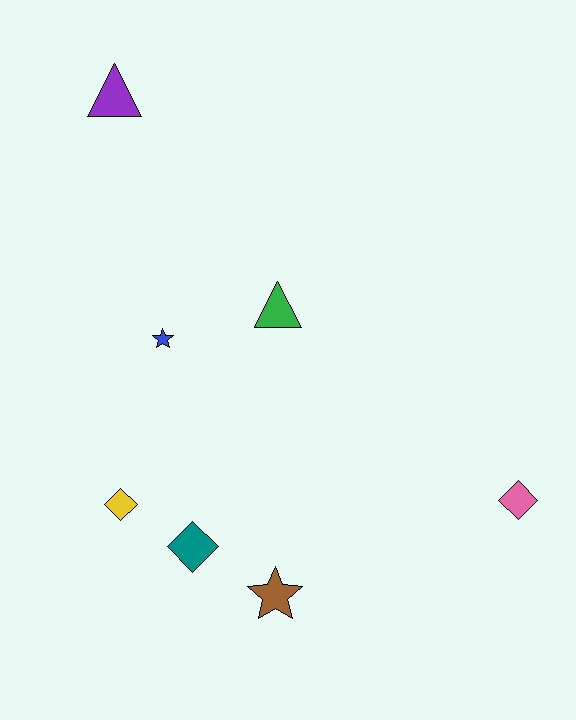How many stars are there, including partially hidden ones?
There are 2 stars.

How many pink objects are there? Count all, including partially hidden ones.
There is 1 pink object.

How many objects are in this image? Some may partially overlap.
There are 7 objects.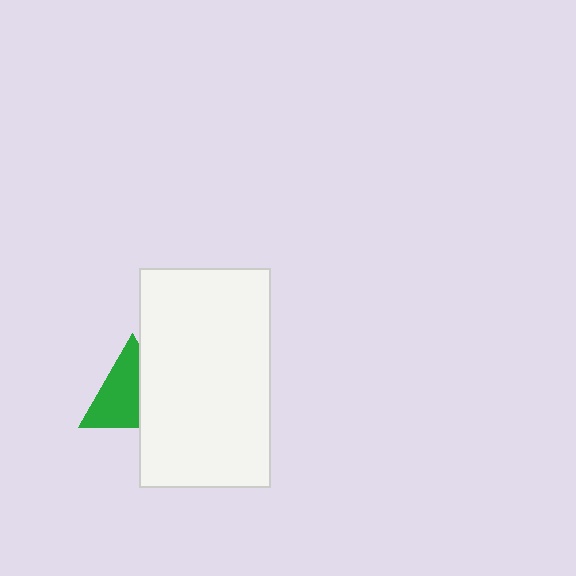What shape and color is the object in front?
The object in front is a white rectangle.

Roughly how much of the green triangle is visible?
About half of it is visible (roughly 62%).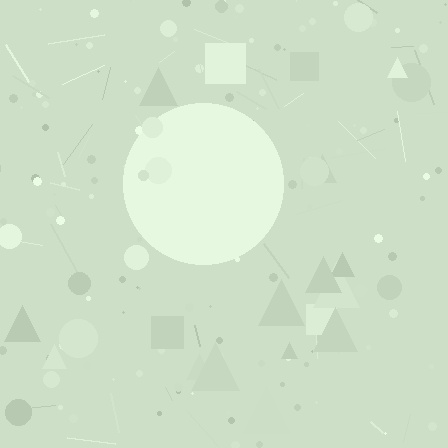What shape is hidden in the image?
A circle is hidden in the image.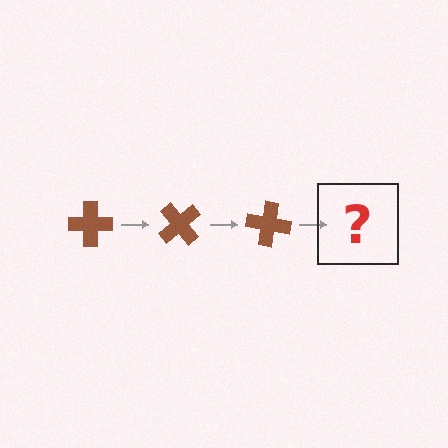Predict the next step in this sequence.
The next step is a brown cross rotated 150 degrees.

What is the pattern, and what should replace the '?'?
The pattern is that the cross rotates 50 degrees each step. The '?' should be a brown cross rotated 150 degrees.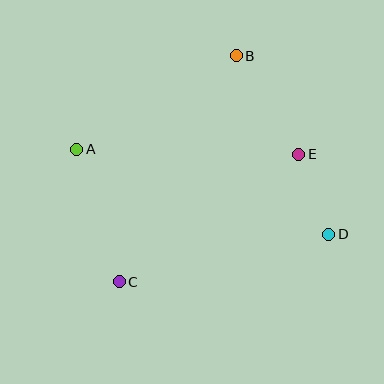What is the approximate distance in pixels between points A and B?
The distance between A and B is approximately 185 pixels.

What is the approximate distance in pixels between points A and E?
The distance between A and E is approximately 222 pixels.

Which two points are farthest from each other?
Points A and D are farthest from each other.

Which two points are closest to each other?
Points D and E are closest to each other.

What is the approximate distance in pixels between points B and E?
The distance between B and E is approximately 116 pixels.